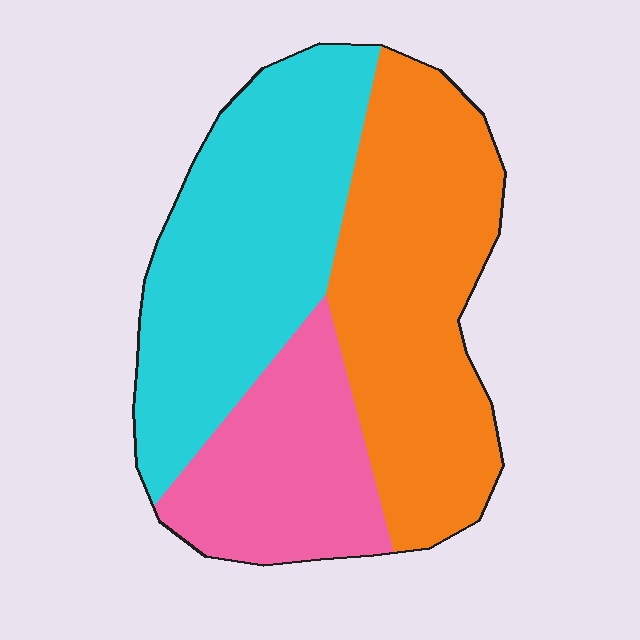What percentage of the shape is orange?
Orange covers around 40% of the shape.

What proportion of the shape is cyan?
Cyan takes up about three eighths (3/8) of the shape.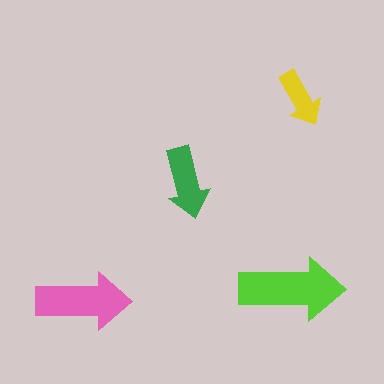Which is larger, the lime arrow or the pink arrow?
The lime one.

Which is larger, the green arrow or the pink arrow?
The pink one.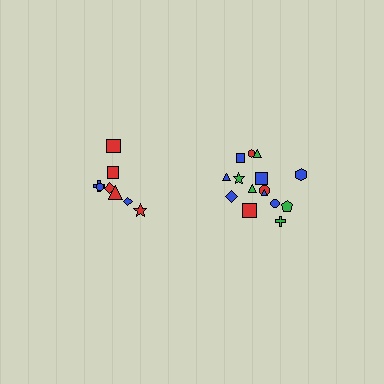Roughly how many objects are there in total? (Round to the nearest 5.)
Roughly 25 objects in total.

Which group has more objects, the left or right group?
The right group.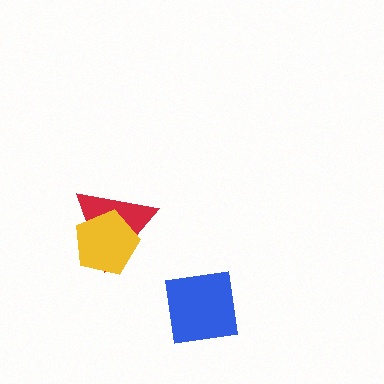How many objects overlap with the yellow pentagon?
1 object overlaps with the yellow pentagon.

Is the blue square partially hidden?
No, no other shape covers it.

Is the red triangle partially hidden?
Yes, it is partially covered by another shape.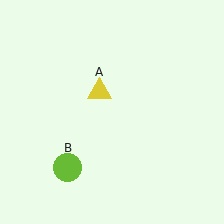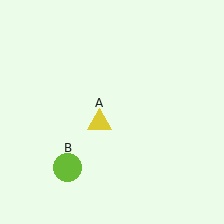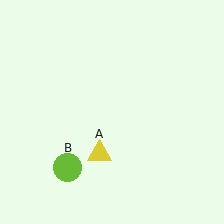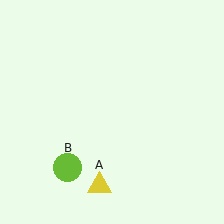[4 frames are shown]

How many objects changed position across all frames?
1 object changed position: yellow triangle (object A).